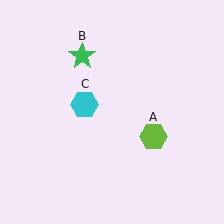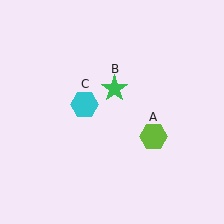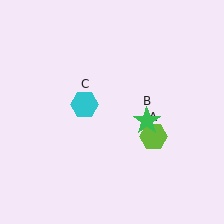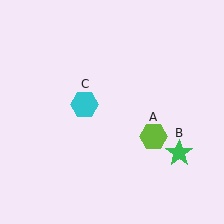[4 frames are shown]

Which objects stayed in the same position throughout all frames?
Lime hexagon (object A) and cyan hexagon (object C) remained stationary.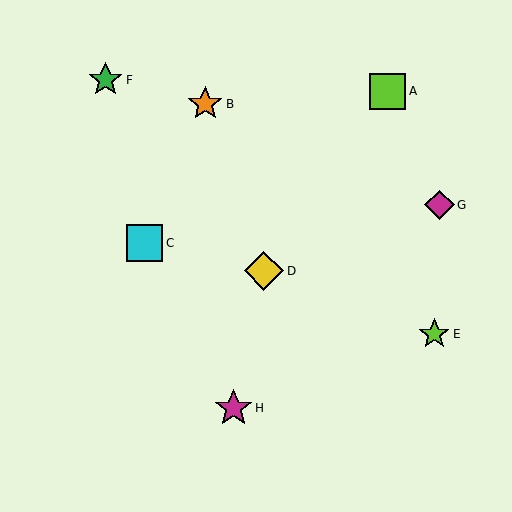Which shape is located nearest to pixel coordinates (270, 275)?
The yellow diamond (labeled D) at (264, 271) is nearest to that location.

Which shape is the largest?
The yellow diamond (labeled D) is the largest.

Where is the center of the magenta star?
The center of the magenta star is at (233, 408).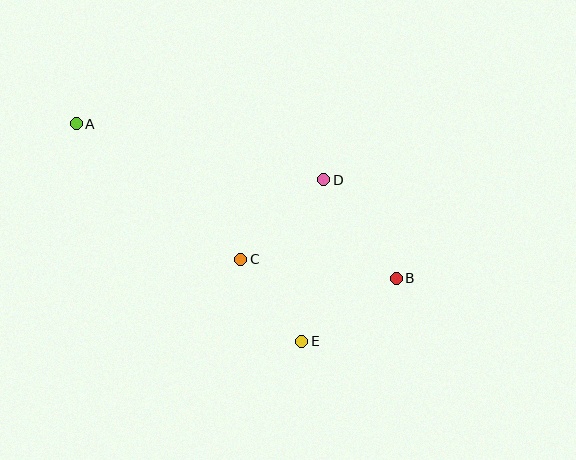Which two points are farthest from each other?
Points A and B are farthest from each other.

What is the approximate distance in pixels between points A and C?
The distance between A and C is approximately 213 pixels.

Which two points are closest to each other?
Points C and E are closest to each other.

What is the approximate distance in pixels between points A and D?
The distance between A and D is approximately 254 pixels.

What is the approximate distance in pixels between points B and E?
The distance between B and E is approximately 114 pixels.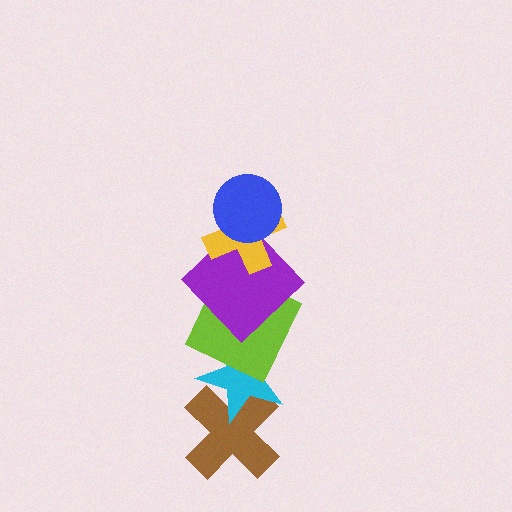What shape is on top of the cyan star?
The lime square is on top of the cyan star.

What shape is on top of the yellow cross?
The blue circle is on top of the yellow cross.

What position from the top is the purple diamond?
The purple diamond is 3rd from the top.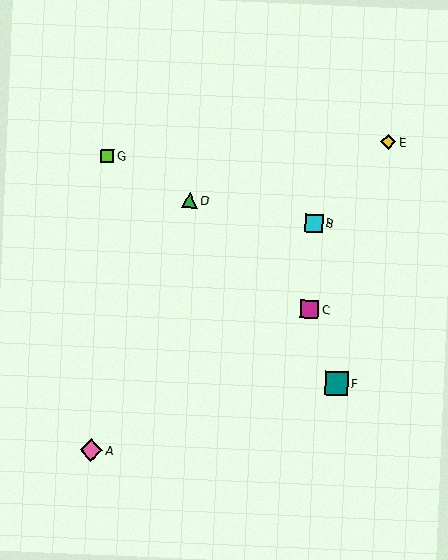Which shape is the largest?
The teal square (labeled F) is the largest.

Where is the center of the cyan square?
The center of the cyan square is at (314, 223).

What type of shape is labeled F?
Shape F is a teal square.